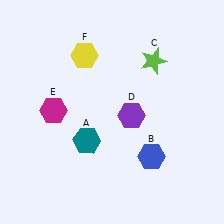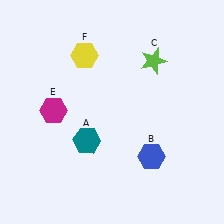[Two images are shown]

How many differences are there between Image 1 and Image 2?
There is 1 difference between the two images.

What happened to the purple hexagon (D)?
The purple hexagon (D) was removed in Image 2. It was in the bottom-right area of Image 1.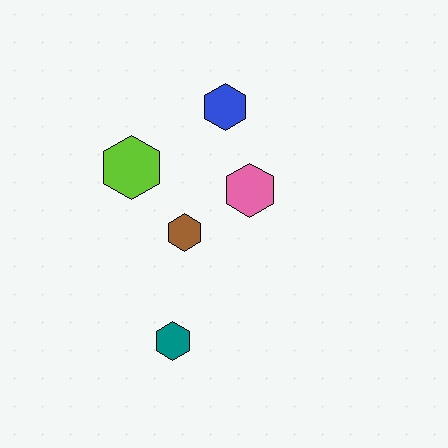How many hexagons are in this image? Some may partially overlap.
There are 5 hexagons.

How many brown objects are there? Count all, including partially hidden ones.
There is 1 brown object.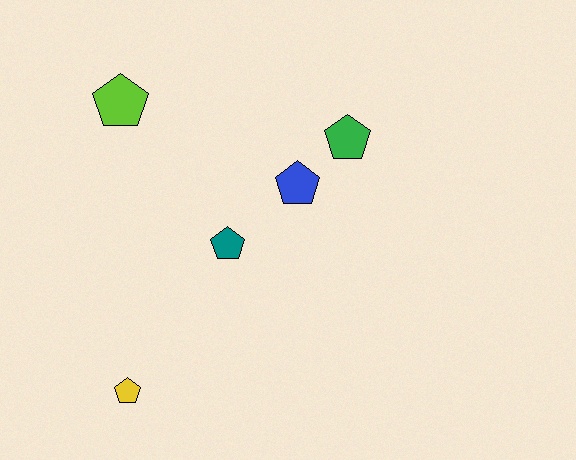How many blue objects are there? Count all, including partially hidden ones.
There is 1 blue object.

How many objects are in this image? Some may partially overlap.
There are 5 objects.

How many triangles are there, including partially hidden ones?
There are no triangles.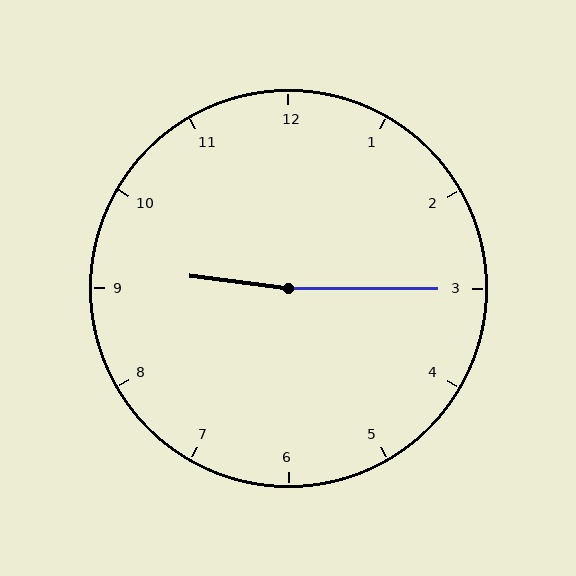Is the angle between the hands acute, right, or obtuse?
It is obtuse.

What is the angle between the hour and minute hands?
Approximately 172 degrees.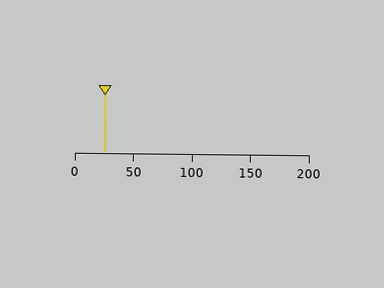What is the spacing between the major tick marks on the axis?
The major ticks are spaced 50 apart.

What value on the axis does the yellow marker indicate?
The marker indicates approximately 25.